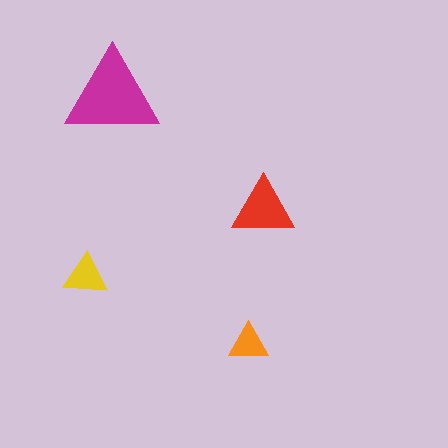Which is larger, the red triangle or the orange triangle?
The red one.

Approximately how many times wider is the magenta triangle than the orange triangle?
About 2.5 times wider.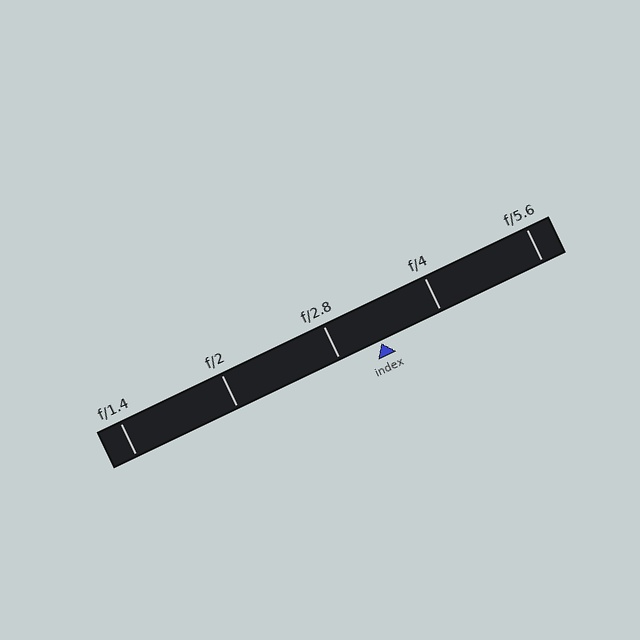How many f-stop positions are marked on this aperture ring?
There are 5 f-stop positions marked.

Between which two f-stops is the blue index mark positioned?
The index mark is between f/2.8 and f/4.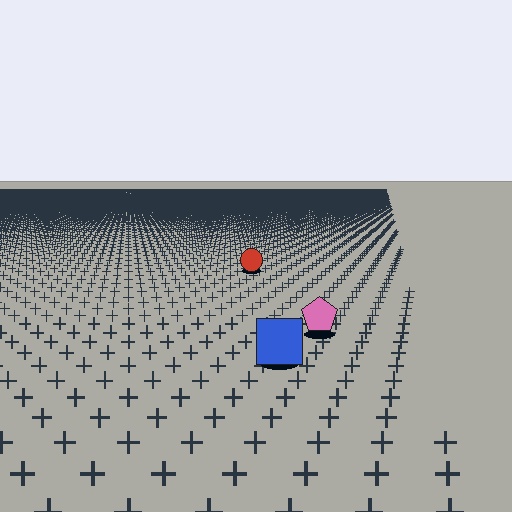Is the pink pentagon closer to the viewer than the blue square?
No. The blue square is closer — you can tell from the texture gradient: the ground texture is coarser near it.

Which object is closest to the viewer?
The blue square is closest. The texture marks near it are larger and more spread out.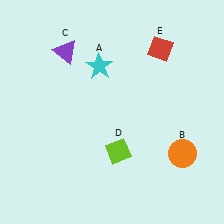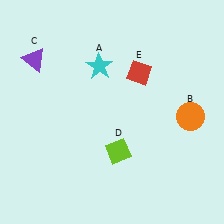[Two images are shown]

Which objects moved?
The objects that moved are: the orange circle (B), the purple triangle (C), the red diamond (E).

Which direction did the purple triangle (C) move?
The purple triangle (C) moved left.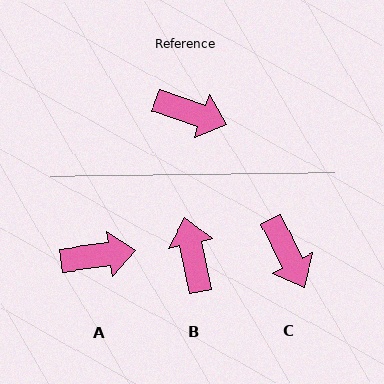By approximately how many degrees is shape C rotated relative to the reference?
Approximately 44 degrees clockwise.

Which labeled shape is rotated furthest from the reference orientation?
B, about 121 degrees away.